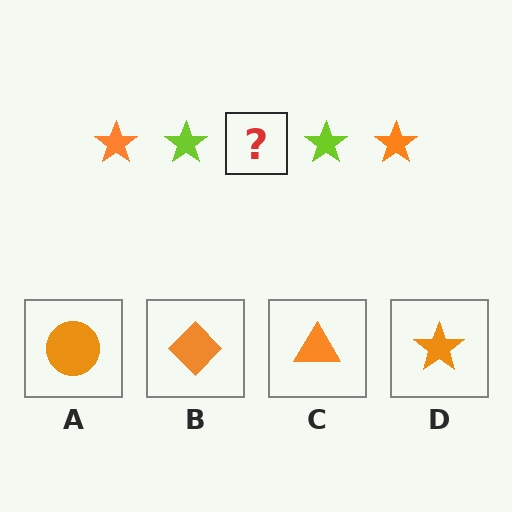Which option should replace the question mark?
Option D.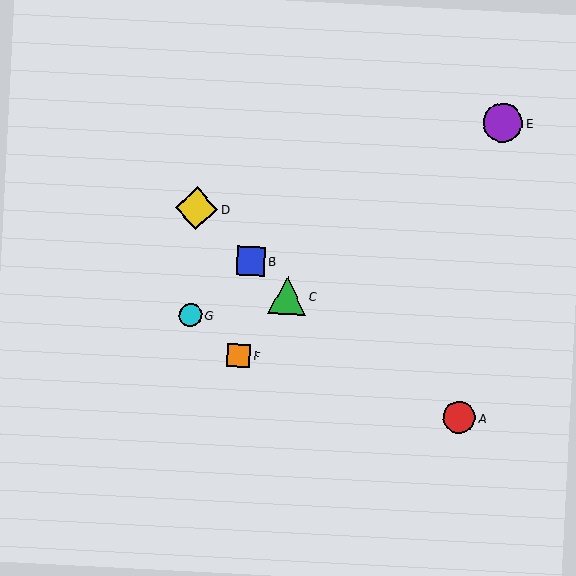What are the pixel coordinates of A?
Object A is at (459, 418).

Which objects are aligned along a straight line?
Objects B, C, D are aligned along a straight line.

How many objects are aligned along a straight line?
3 objects (B, C, D) are aligned along a straight line.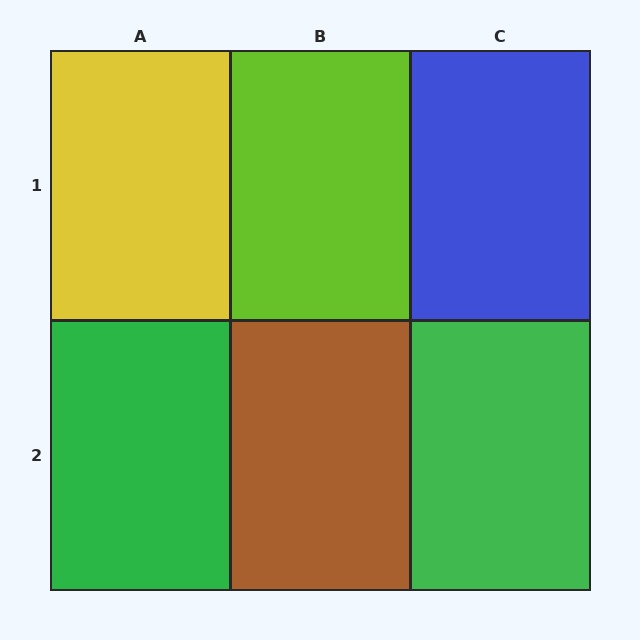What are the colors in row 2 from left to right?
Green, brown, green.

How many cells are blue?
1 cell is blue.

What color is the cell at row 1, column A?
Yellow.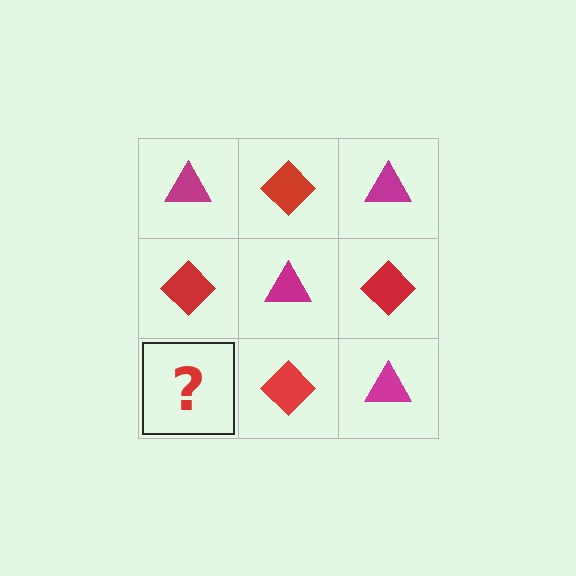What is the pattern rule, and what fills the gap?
The rule is that it alternates magenta triangle and red diamond in a checkerboard pattern. The gap should be filled with a magenta triangle.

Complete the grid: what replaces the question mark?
The question mark should be replaced with a magenta triangle.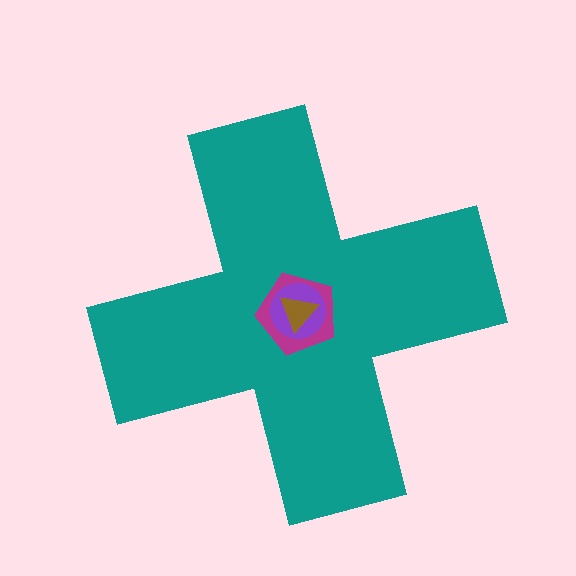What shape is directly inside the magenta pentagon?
The purple circle.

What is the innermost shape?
The brown triangle.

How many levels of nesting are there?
4.